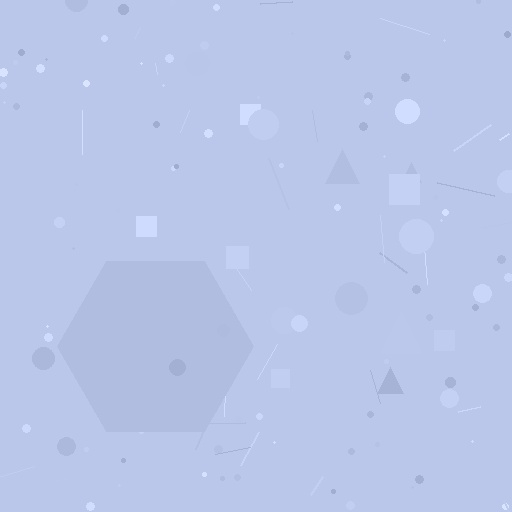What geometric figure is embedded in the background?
A hexagon is embedded in the background.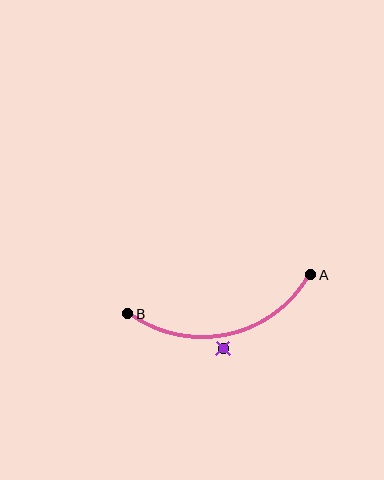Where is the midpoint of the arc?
The arc midpoint is the point on the curve farthest from the straight line joining A and B. It sits below that line.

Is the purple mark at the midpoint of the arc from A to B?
No — the purple mark does not lie on the arc at all. It sits slightly outside the curve.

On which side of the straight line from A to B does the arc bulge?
The arc bulges below the straight line connecting A and B.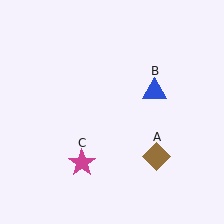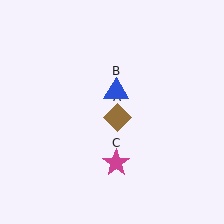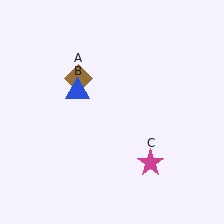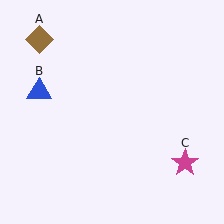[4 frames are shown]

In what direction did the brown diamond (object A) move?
The brown diamond (object A) moved up and to the left.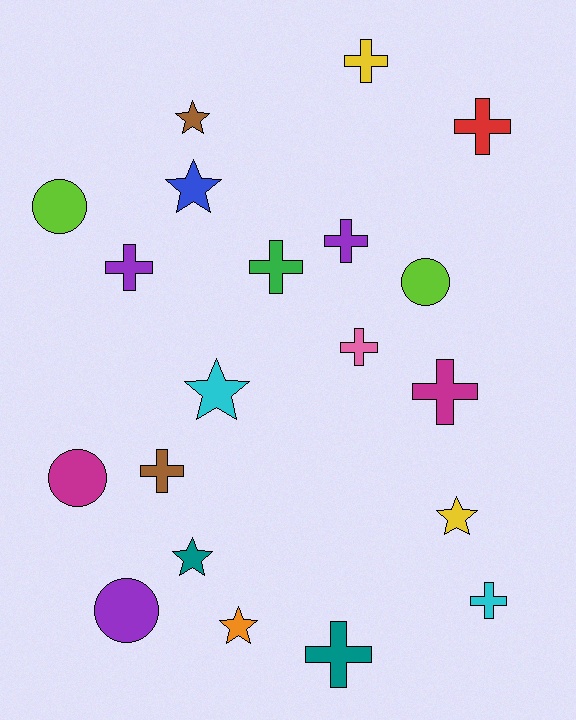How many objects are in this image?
There are 20 objects.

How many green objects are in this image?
There is 1 green object.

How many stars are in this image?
There are 6 stars.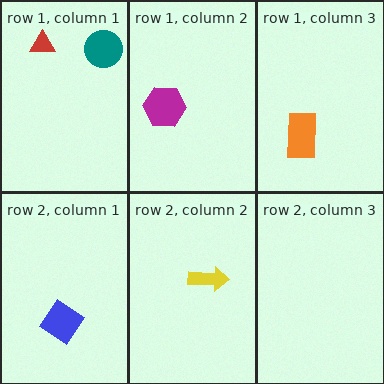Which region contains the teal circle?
The row 1, column 1 region.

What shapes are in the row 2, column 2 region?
The yellow arrow.